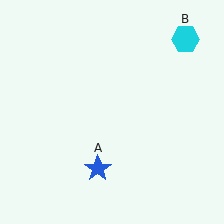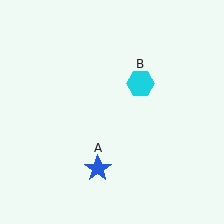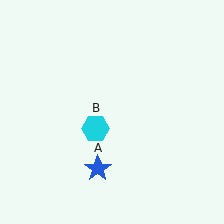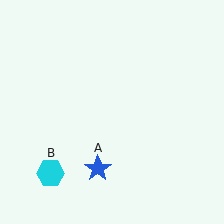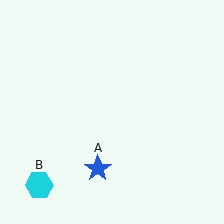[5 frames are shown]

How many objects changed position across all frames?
1 object changed position: cyan hexagon (object B).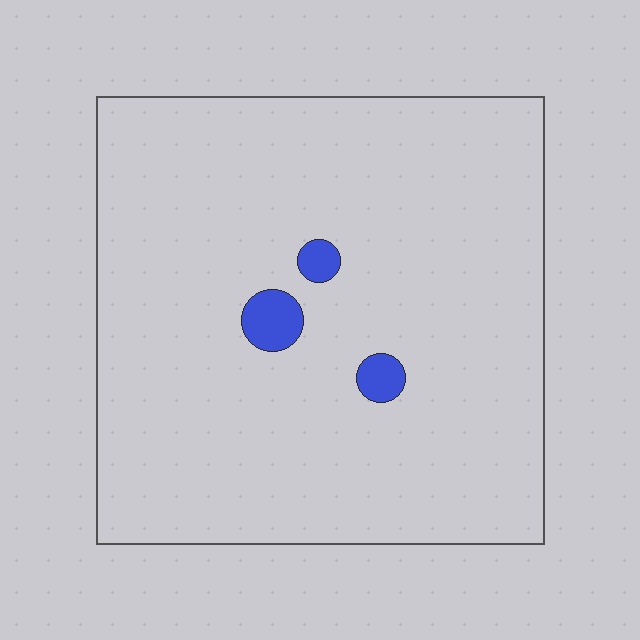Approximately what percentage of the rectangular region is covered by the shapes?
Approximately 5%.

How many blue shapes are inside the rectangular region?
3.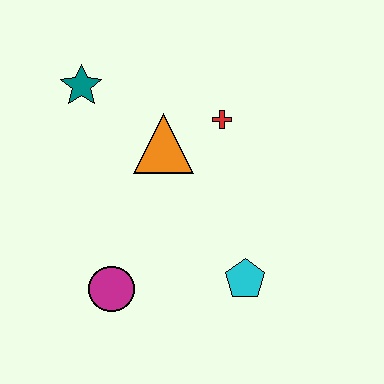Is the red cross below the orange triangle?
No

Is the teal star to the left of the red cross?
Yes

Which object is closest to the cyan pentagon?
The magenta circle is closest to the cyan pentagon.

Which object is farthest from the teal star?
The cyan pentagon is farthest from the teal star.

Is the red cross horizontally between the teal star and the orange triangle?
No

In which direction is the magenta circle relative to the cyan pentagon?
The magenta circle is to the left of the cyan pentagon.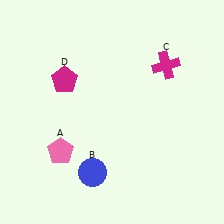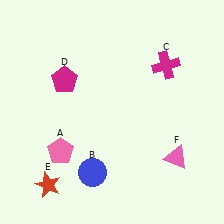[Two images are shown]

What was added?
A red star (E), a pink triangle (F) were added in Image 2.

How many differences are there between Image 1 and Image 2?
There are 2 differences between the two images.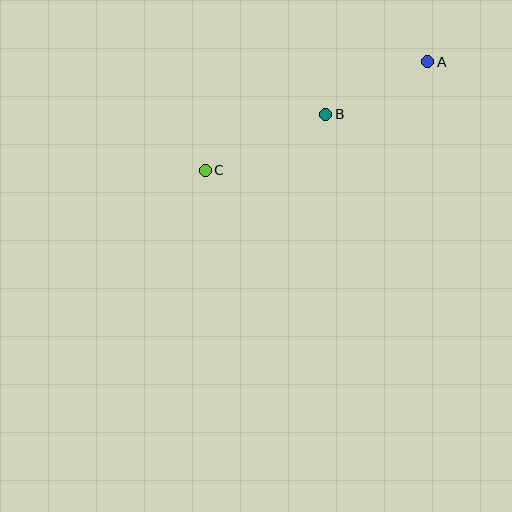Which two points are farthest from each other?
Points A and C are farthest from each other.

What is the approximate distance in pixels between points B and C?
The distance between B and C is approximately 133 pixels.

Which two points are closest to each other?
Points A and B are closest to each other.